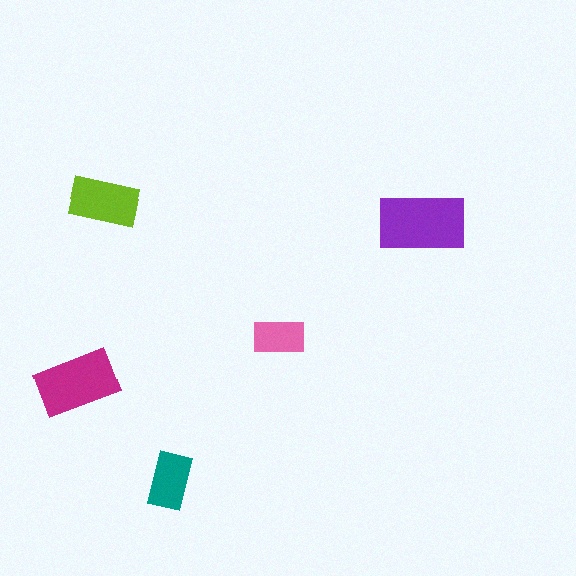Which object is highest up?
The lime rectangle is topmost.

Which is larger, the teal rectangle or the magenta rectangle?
The magenta one.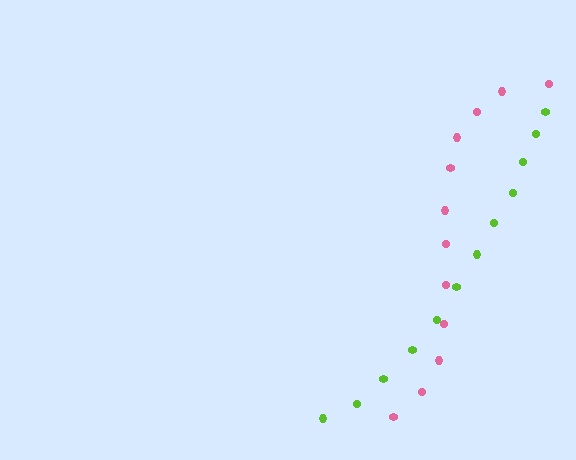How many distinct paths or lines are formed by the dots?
There are 2 distinct paths.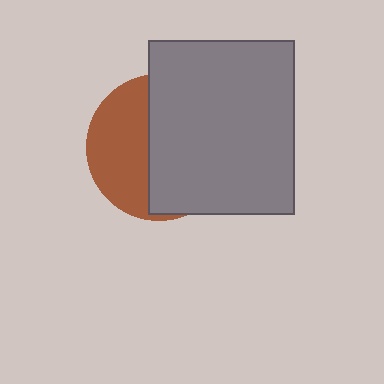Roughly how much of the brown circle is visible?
A small part of it is visible (roughly 41%).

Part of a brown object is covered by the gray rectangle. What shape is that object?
It is a circle.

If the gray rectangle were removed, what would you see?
You would see the complete brown circle.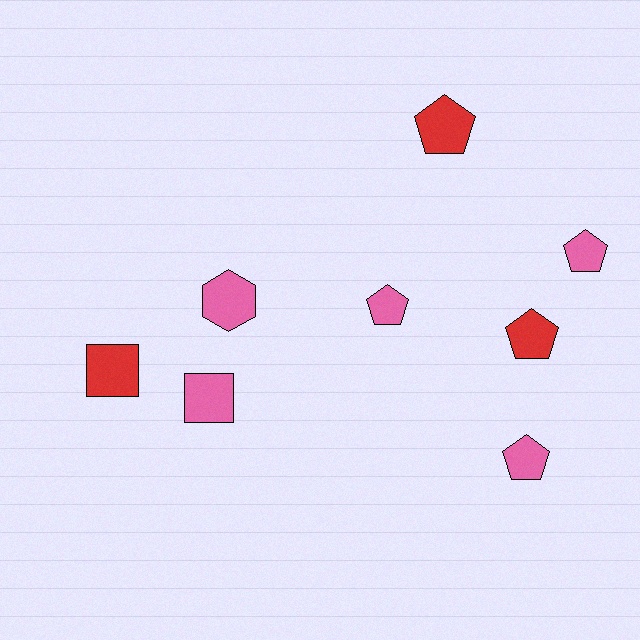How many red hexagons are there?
There are no red hexagons.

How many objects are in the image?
There are 8 objects.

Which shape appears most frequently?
Pentagon, with 5 objects.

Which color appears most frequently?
Pink, with 5 objects.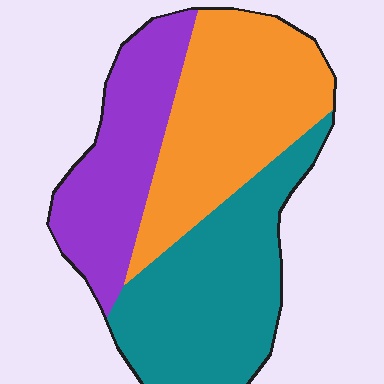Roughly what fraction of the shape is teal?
Teal covers 36% of the shape.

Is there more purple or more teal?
Teal.